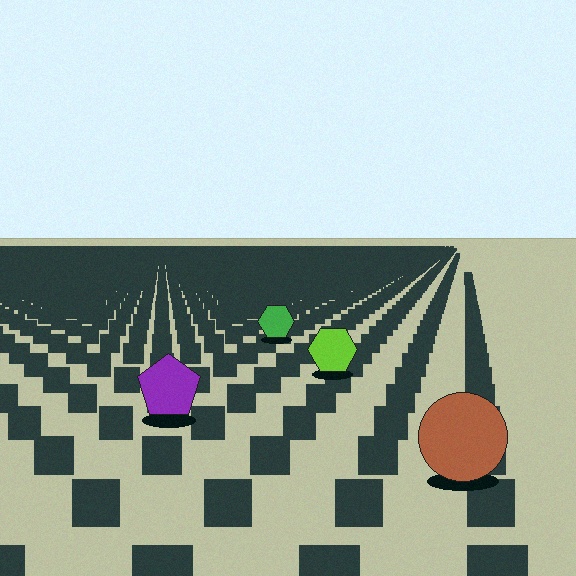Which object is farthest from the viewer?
The green hexagon is farthest from the viewer. It appears smaller and the ground texture around it is denser.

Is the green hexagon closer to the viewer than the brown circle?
No. The brown circle is closer — you can tell from the texture gradient: the ground texture is coarser near it.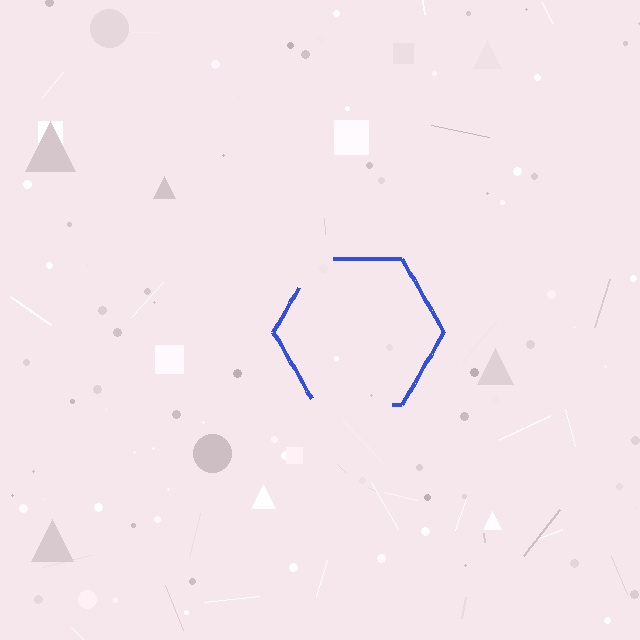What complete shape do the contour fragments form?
The contour fragments form a hexagon.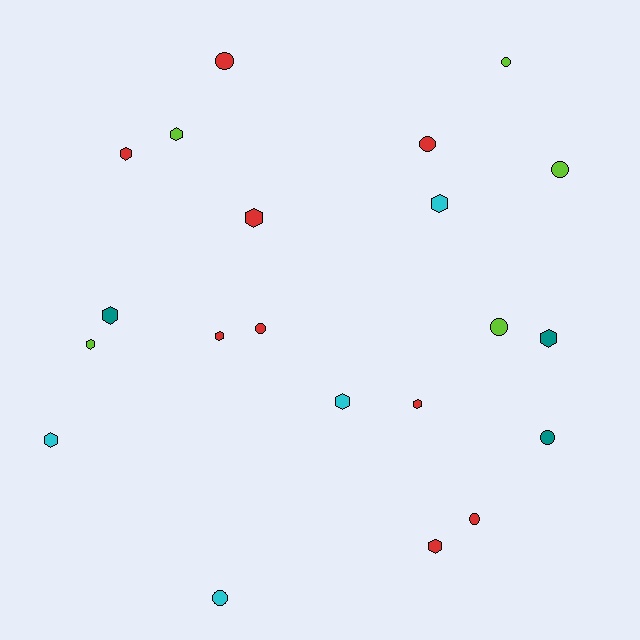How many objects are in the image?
There are 21 objects.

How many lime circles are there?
There are 3 lime circles.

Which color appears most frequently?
Red, with 9 objects.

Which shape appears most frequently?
Hexagon, with 12 objects.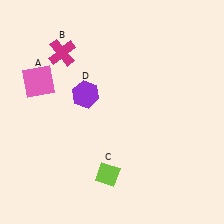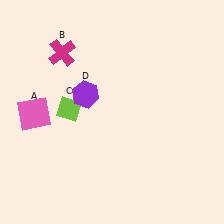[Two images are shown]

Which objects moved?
The objects that moved are: the pink square (A), the lime diamond (C).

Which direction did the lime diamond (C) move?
The lime diamond (C) moved up.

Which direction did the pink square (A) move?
The pink square (A) moved down.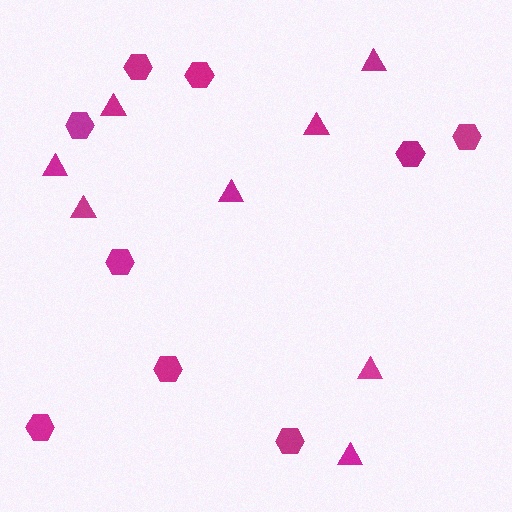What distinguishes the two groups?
There are 2 groups: one group of hexagons (9) and one group of triangles (8).